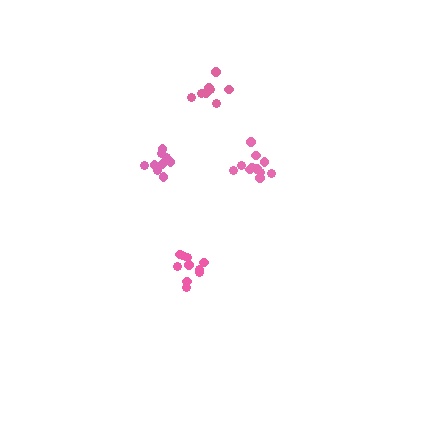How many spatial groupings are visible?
There are 4 spatial groupings.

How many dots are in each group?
Group 1: 8 dots, Group 2: 10 dots, Group 3: 11 dots, Group 4: 9 dots (38 total).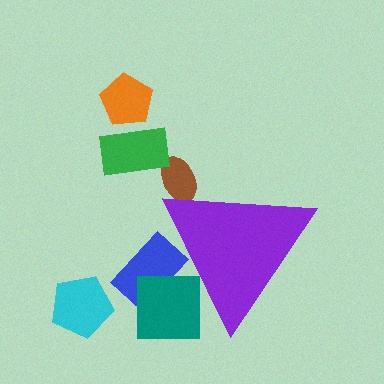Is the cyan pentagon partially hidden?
No, the cyan pentagon is fully visible.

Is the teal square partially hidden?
Yes, the teal square is partially hidden behind the purple triangle.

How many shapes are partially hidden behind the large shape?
3 shapes are partially hidden.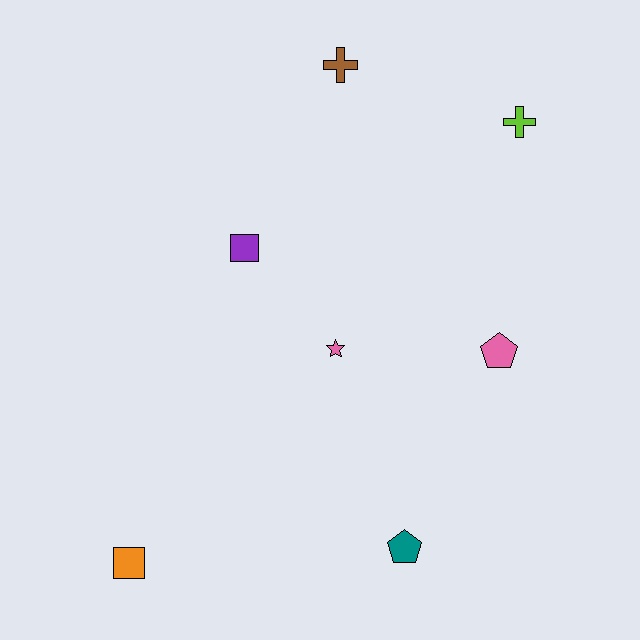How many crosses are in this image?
There are 2 crosses.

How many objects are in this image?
There are 7 objects.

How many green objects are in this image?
There are no green objects.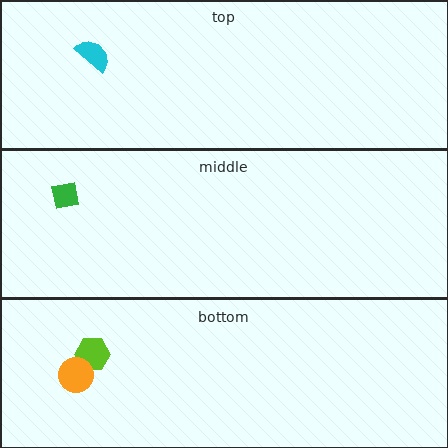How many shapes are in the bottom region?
2.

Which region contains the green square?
The middle region.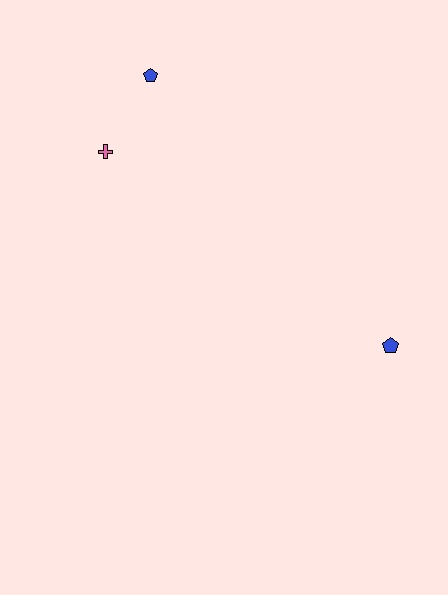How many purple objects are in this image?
There are no purple objects.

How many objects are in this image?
There are 3 objects.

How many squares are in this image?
There are no squares.